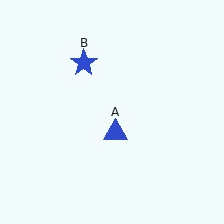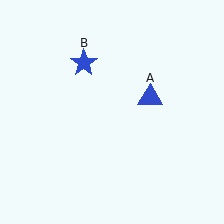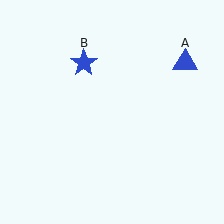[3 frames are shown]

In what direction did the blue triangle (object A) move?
The blue triangle (object A) moved up and to the right.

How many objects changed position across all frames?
1 object changed position: blue triangle (object A).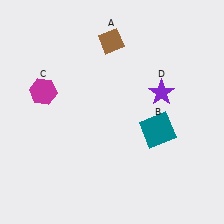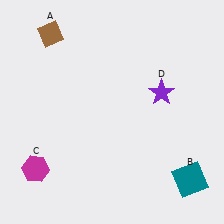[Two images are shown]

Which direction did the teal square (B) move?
The teal square (B) moved down.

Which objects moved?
The objects that moved are: the brown diamond (A), the teal square (B), the magenta hexagon (C).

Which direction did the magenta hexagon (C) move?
The magenta hexagon (C) moved down.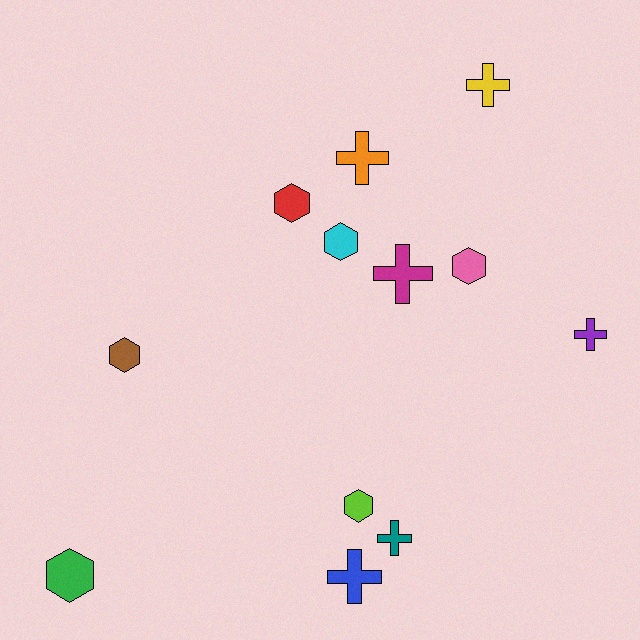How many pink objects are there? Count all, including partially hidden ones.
There is 1 pink object.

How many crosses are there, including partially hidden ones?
There are 6 crosses.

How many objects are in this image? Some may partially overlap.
There are 12 objects.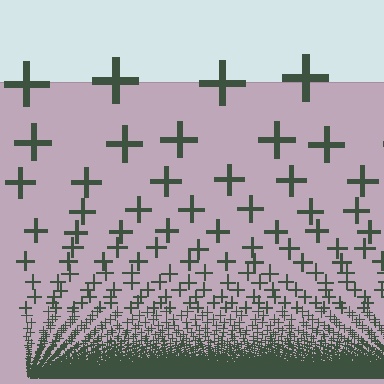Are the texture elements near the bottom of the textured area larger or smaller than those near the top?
Smaller. The gradient is inverted — elements near the bottom are smaller and denser.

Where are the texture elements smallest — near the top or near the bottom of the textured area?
Near the bottom.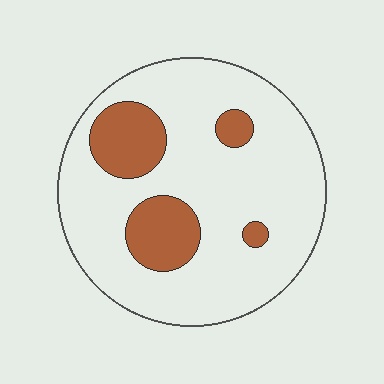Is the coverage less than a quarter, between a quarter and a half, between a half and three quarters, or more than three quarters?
Less than a quarter.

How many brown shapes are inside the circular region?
4.